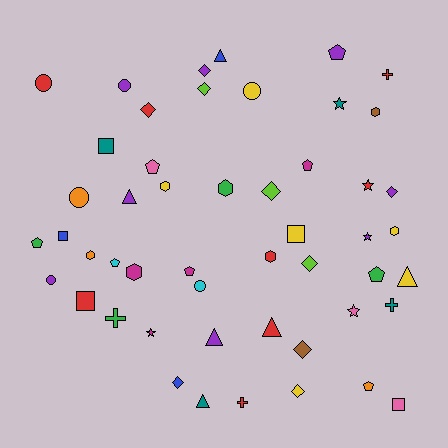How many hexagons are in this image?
There are 7 hexagons.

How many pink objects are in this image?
There are 3 pink objects.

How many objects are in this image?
There are 50 objects.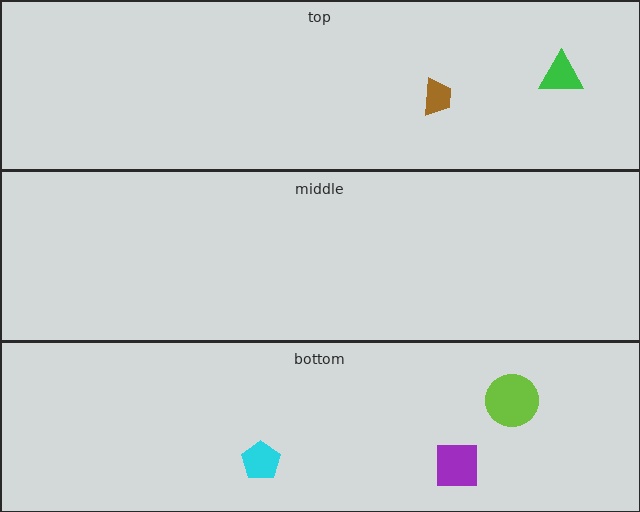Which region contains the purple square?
The bottom region.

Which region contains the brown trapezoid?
The top region.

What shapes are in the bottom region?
The lime circle, the cyan pentagon, the purple square.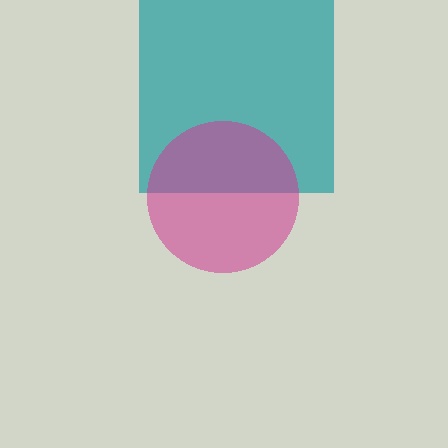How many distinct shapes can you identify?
There are 2 distinct shapes: a teal square, a magenta circle.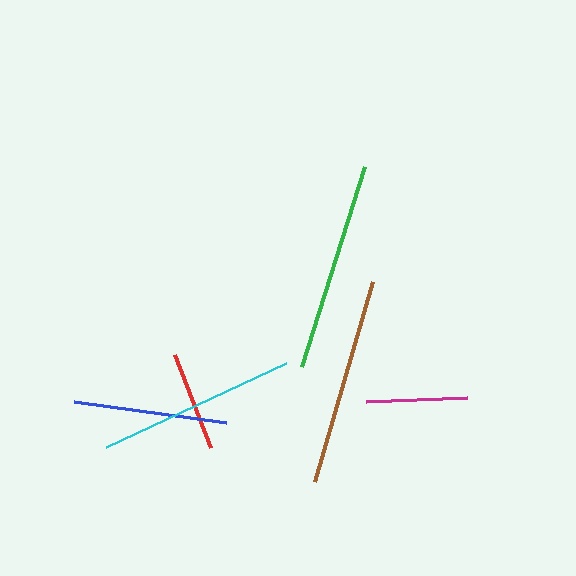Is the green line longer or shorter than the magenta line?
The green line is longer than the magenta line.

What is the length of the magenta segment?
The magenta segment is approximately 101 pixels long.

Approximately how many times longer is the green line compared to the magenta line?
The green line is approximately 2.1 times the length of the magenta line.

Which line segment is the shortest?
The red line is the shortest at approximately 100 pixels.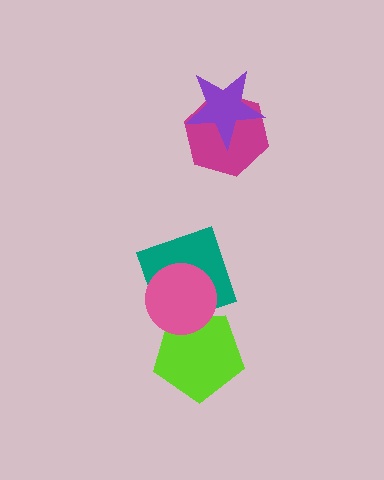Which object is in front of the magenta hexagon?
The purple star is in front of the magenta hexagon.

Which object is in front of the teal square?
The pink circle is in front of the teal square.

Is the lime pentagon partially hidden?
Yes, it is partially covered by another shape.